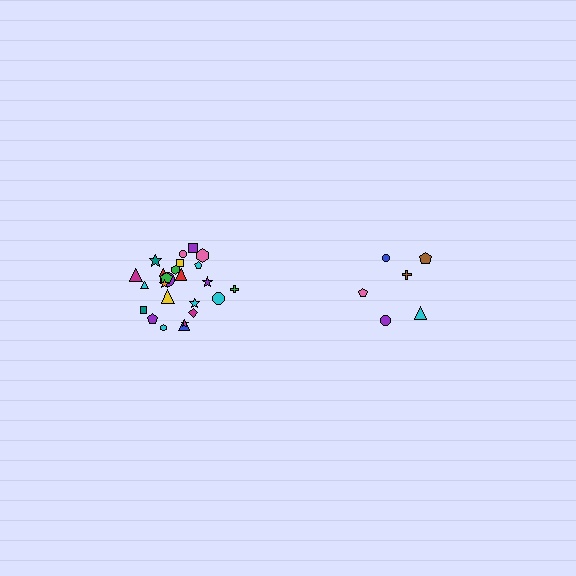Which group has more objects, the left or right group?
The left group.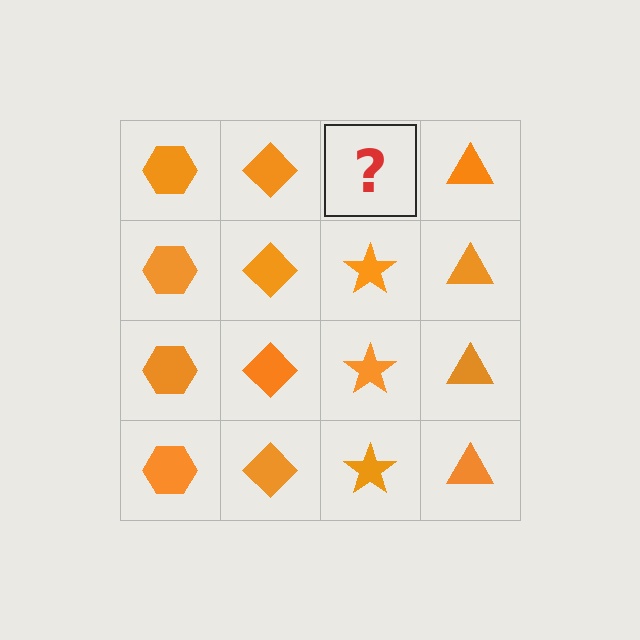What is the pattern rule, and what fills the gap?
The rule is that each column has a consistent shape. The gap should be filled with an orange star.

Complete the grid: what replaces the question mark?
The question mark should be replaced with an orange star.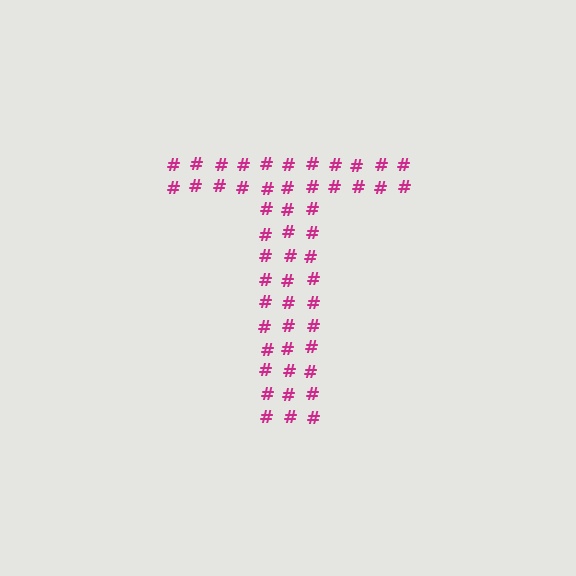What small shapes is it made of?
It is made of small hash symbols.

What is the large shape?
The large shape is the letter T.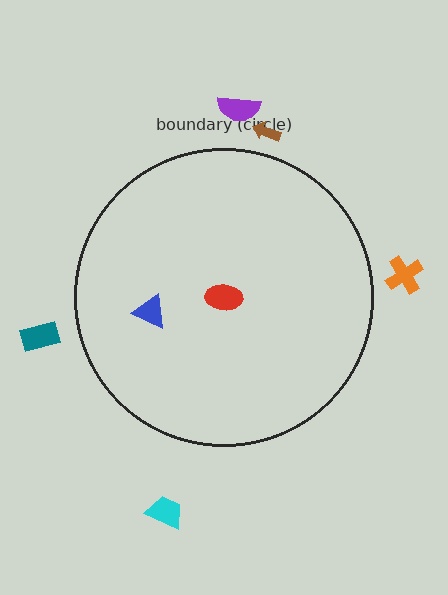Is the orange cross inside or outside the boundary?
Outside.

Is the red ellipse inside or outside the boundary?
Inside.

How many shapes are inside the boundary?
2 inside, 5 outside.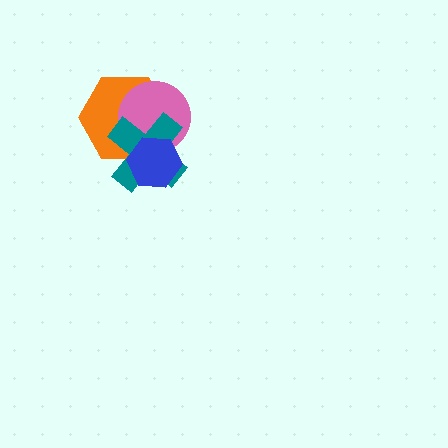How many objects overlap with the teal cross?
3 objects overlap with the teal cross.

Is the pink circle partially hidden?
Yes, it is partially covered by another shape.